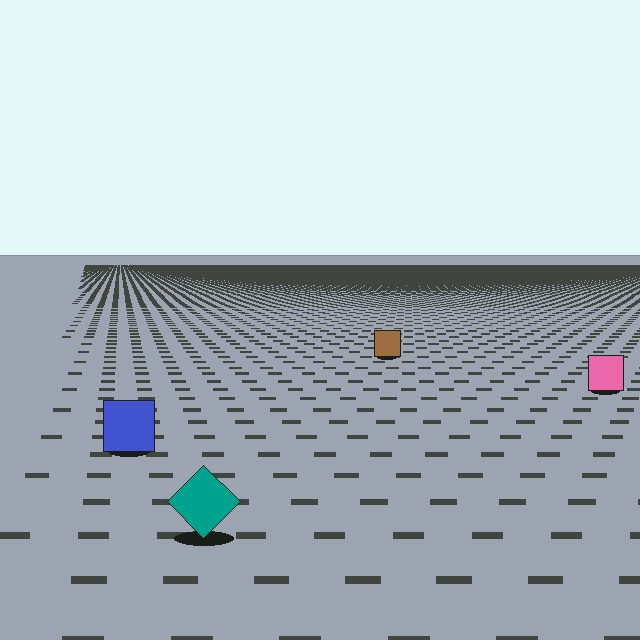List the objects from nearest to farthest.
From nearest to farthest: the teal diamond, the blue square, the pink square, the brown square.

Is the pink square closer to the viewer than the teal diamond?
No. The teal diamond is closer — you can tell from the texture gradient: the ground texture is coarser near it.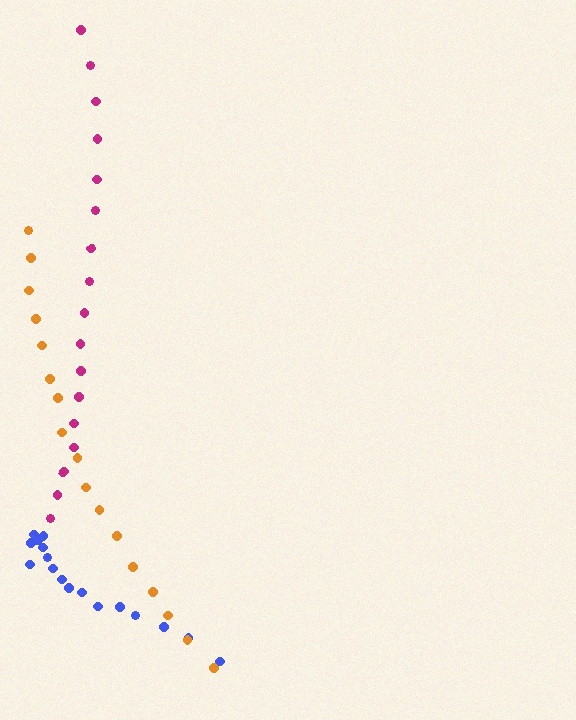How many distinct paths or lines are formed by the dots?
There are 3 distinct paths.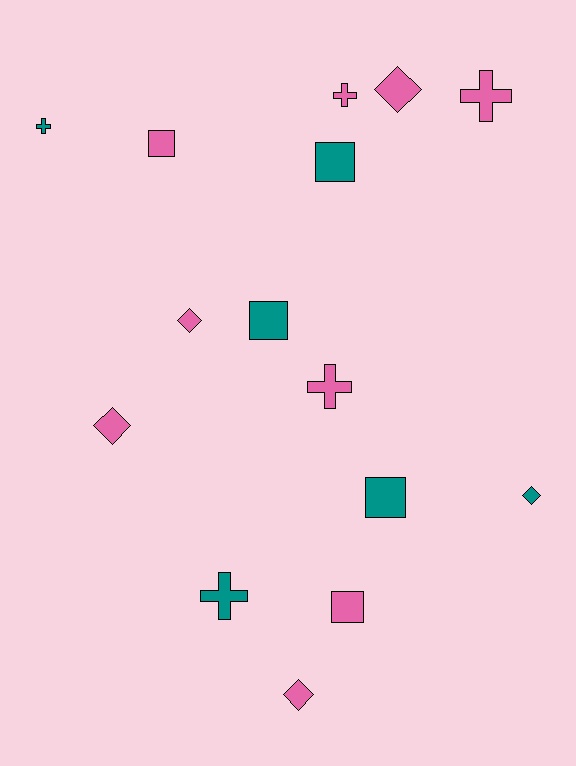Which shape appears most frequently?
Square, with 5 objects.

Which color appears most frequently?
Pink, with 9 objects.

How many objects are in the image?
There are 15 objects.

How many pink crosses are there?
There are 3 pink crosses.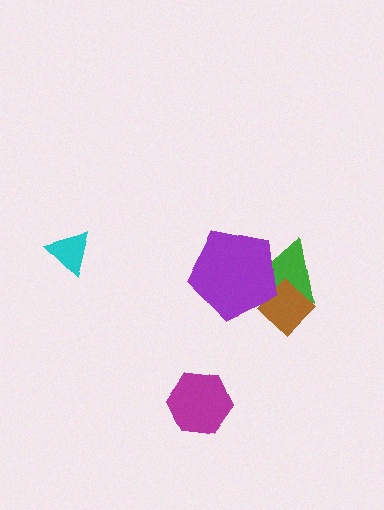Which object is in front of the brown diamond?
The purple pentagon is in front of the brown diamond.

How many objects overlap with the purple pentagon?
2 objects overlap with the purple pentagon.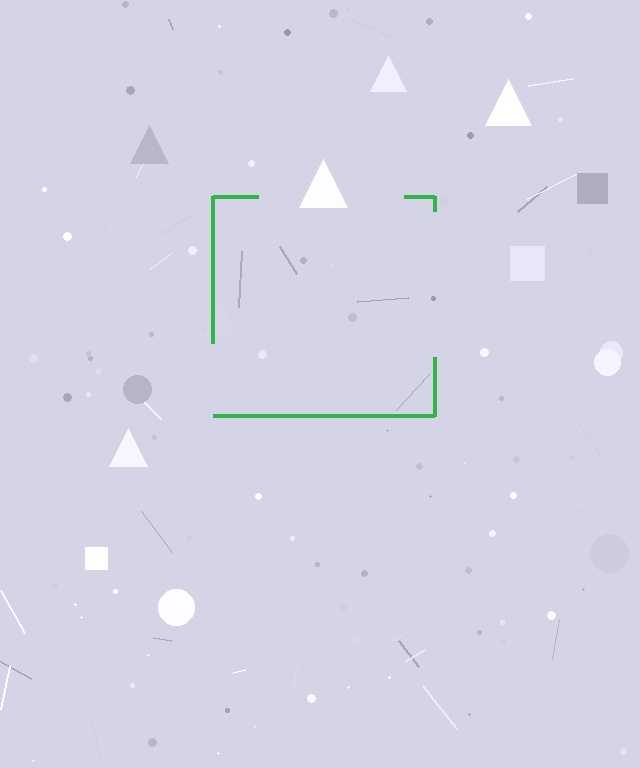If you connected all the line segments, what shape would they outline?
They would outline a square.